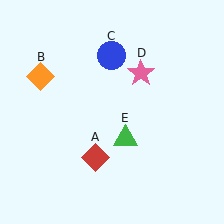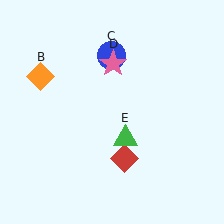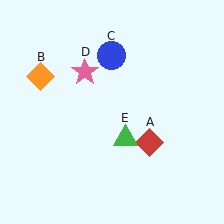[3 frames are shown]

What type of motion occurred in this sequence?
The red diamond (object A), pink star (object D) rotated counterclockwise around the center of the scene.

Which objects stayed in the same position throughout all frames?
Orange diamond (object B) and blue circle (object C) and green triangle (object E) remained stationary.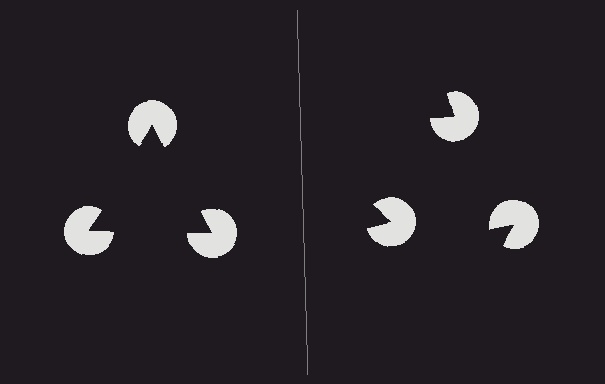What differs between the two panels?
The pac-man discs are positioned identically on both sides; only the wedge orientations differ. On the left they align to a triangle; on the right they are misaligned.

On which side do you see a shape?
An illusory triangle appears on the left side. On the right side the wedge cuts are rotated, so no coherent shape forms.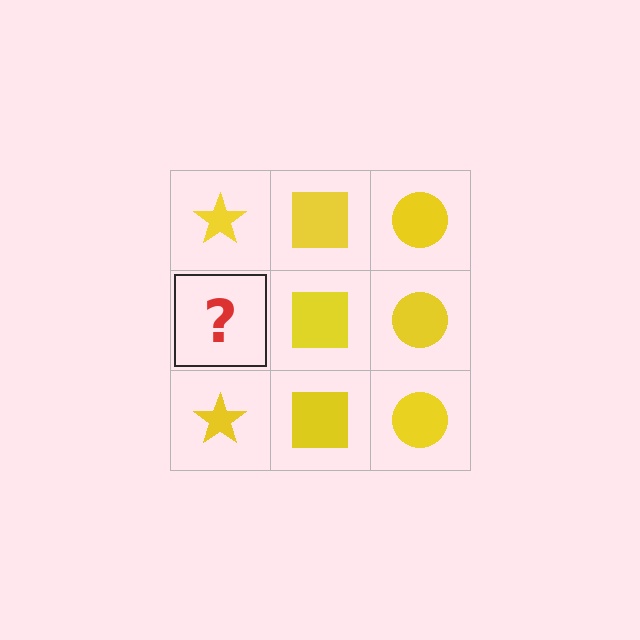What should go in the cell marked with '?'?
The missing cell should contain a yellow star.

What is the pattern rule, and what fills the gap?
The rule is that each column has a consistent shape. The gap should be filled with a yellow star.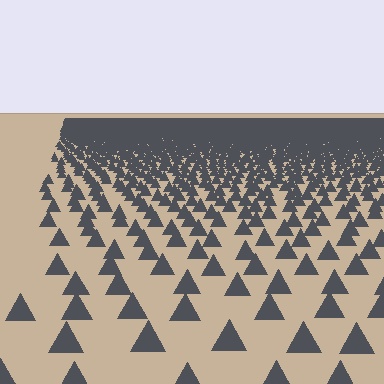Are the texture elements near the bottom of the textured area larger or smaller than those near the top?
Larger. Near the bottom, elements are closer to the viewer and appear at a bigger on-screen size.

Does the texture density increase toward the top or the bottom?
Density increases toward the top.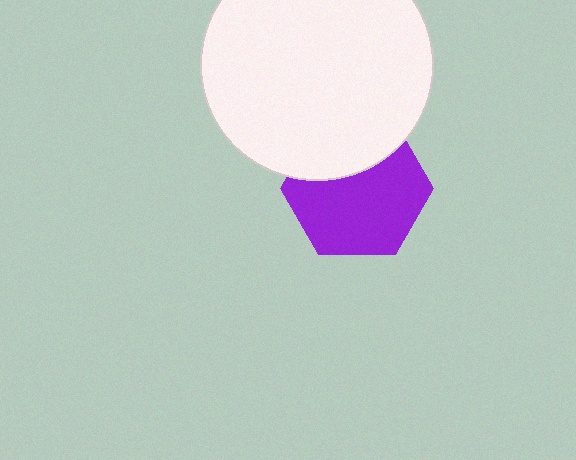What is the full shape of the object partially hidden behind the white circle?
The partially hidden object is a purple hexagon.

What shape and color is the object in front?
The object in front is a white circle.